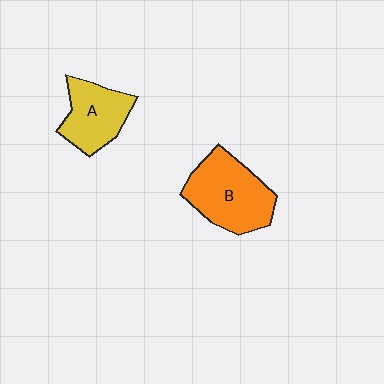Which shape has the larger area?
Shape B (orange).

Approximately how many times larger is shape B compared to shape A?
Approximately 1.4 times.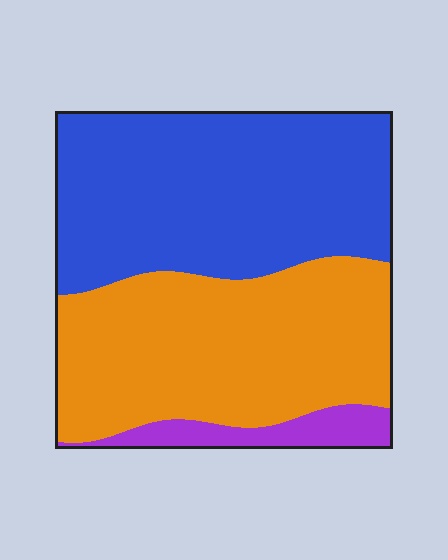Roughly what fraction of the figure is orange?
Orange covers around 45% of the figure.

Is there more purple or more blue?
Blue.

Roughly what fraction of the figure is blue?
Blue takes up about one half (1/2) of the figure.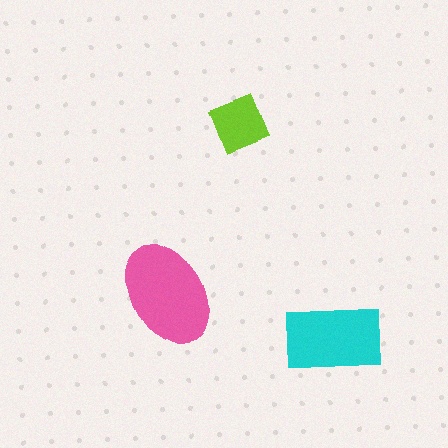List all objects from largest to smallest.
The pink ellipse, the cyan rectangle, the lime diamond.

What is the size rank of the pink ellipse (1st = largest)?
1st.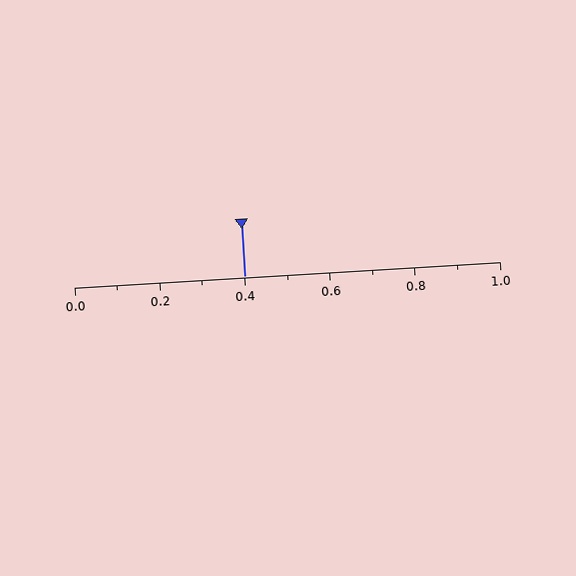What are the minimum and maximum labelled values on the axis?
The axis runs from 0.0 to 1.0.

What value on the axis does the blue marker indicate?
The marker indicates approximately 0.4.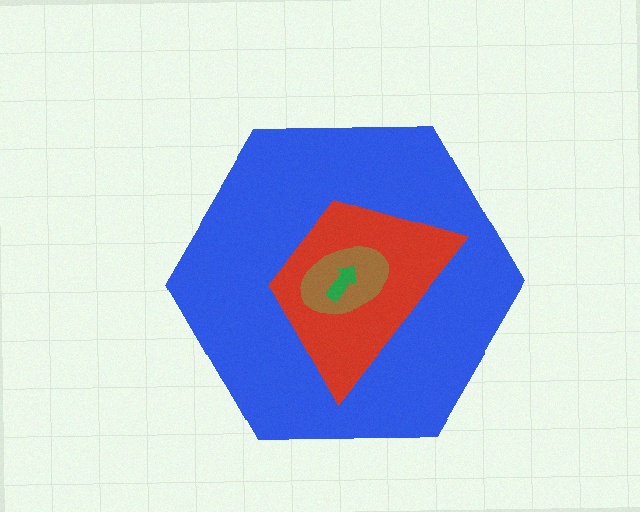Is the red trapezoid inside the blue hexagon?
Yes.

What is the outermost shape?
The blue hexagon.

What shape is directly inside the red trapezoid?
The brown ellipse.